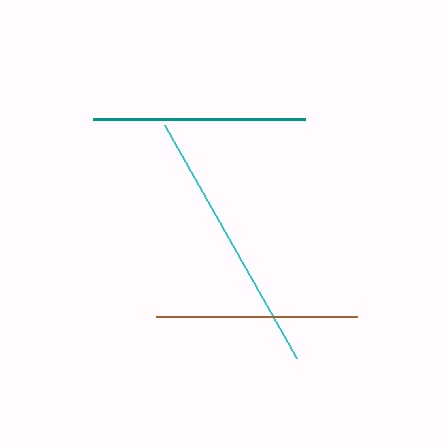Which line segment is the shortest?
The brown line is the shortest at approximately 202 pixels.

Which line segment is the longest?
The cyan line is the longest at approximately 268 pixels.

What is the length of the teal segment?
The teal segment is approximately 211 pixels long.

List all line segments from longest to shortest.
From longest to shortest: cyan, teal, brown.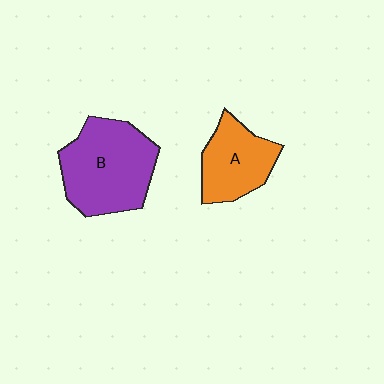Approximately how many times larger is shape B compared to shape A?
Approximately 1.6 times.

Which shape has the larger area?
Shape B (purple).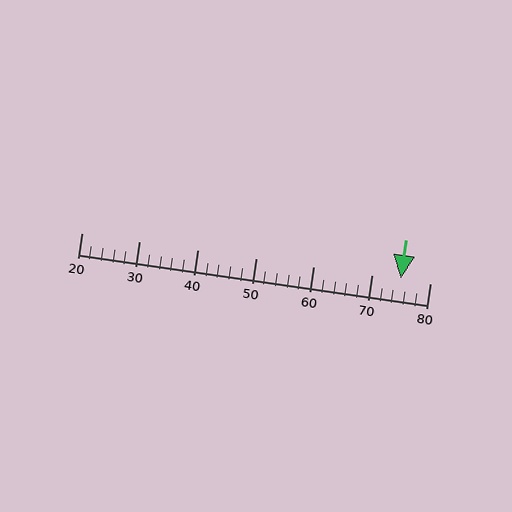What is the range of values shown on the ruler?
The ruler shows values from 20 to 80.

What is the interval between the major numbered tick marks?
The major tick marks are spaced 10 units apart.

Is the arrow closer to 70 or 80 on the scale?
The arrow is closer to 80.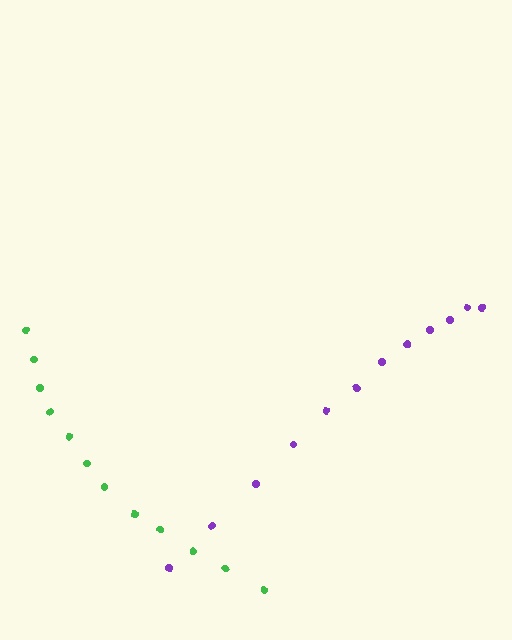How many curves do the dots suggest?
There are 2 distinct paths.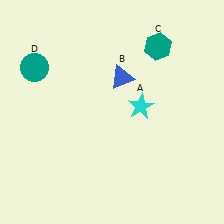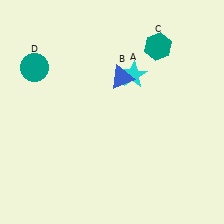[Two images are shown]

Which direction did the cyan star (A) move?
The cyan star (A) moved up.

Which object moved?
The cyan star (A) moved up.